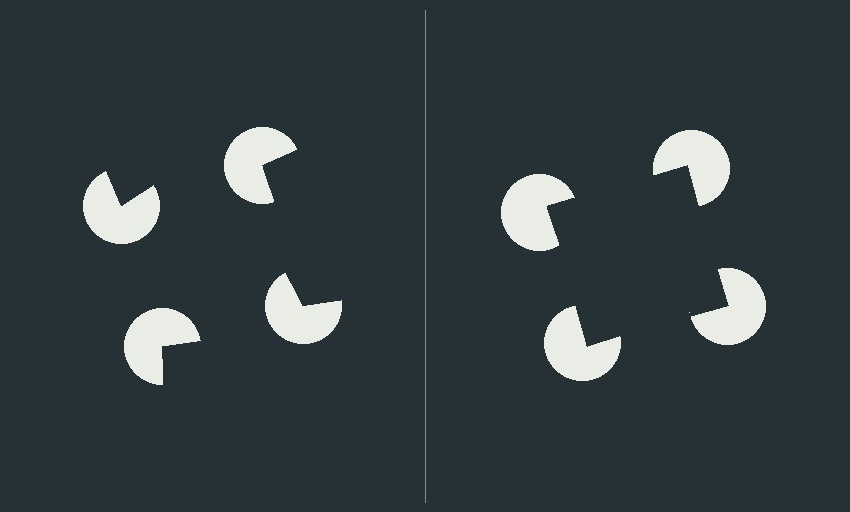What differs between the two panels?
The pac-man discs are positioned identically on both sides; only the wedge orientations differ. On the right they align to a square; on the left they are misaligned.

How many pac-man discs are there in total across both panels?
8 — 4 on each side.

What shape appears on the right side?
An illusory square.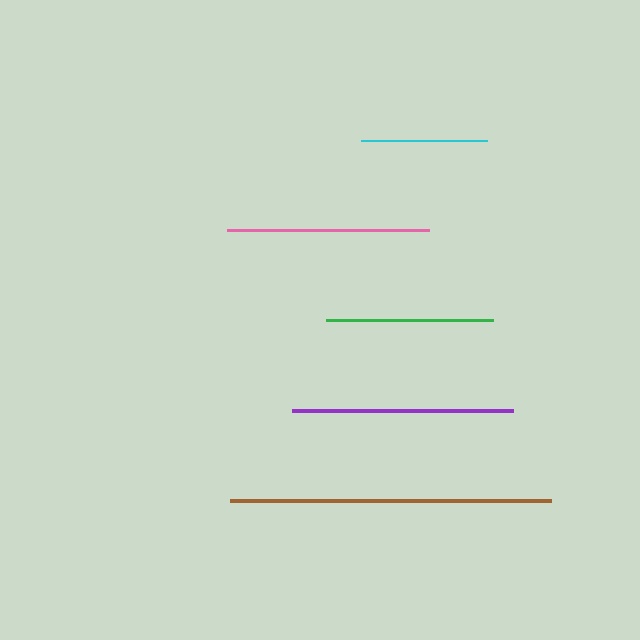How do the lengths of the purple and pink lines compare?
The purple and pink lines are approximately the same length.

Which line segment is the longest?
The brown line is the longest at approximately 321 pixels.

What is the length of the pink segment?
The pink segment is approximately 203 pixels long.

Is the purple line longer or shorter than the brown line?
The brown line is longer than the purple line.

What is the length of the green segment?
The green segment is approximately 168 pixels long.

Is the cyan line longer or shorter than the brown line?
The brown line is longer than the cyan line.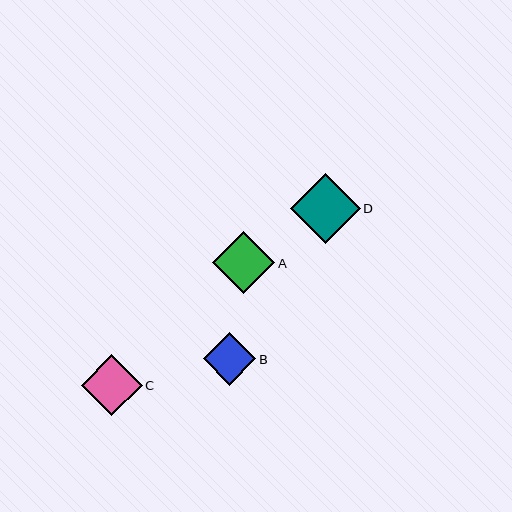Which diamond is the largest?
Diamond D is the largest with a size of approximately 70 pixels.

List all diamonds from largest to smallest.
From largest to smallest: D, A, C, B.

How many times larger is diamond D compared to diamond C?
Diamond D is approximately 1.1 times the size of diamond C.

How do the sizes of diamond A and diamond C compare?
Diamond A and diamond C are approximately the same size.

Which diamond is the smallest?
Diamond B is the smallest with a size of approximately 52 pixels.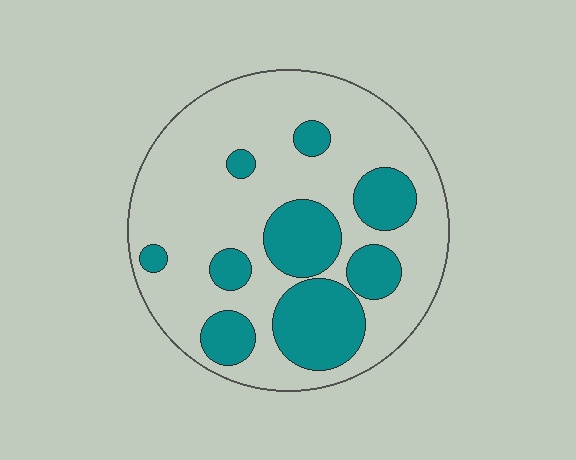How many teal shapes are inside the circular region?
9.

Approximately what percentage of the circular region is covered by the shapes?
Approximately 30%.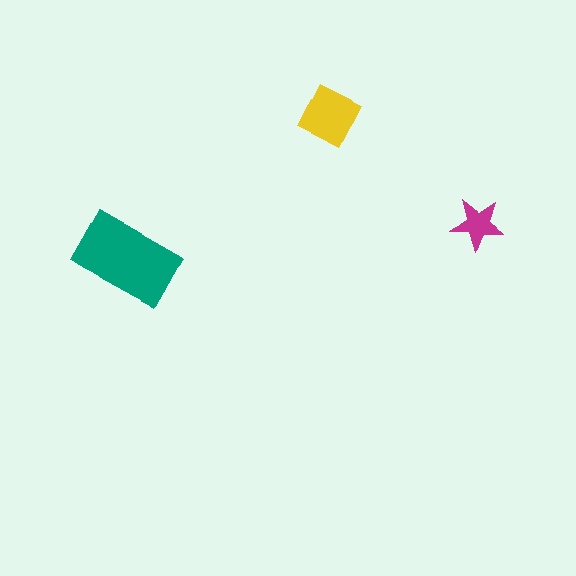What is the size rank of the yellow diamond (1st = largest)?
2nd.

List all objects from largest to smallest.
The teal rectangle, the yellow diamond, the magenta star.